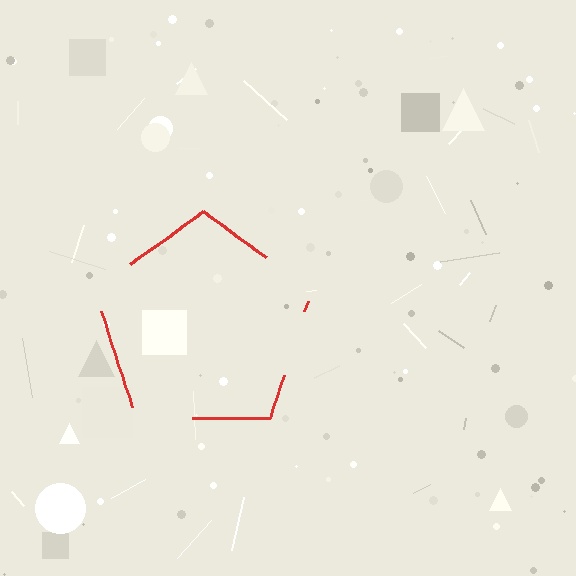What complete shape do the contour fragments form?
The contour fragments form a pentagon.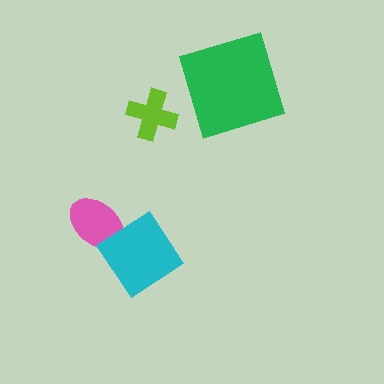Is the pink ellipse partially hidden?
Yes, it is partially covered by another shape.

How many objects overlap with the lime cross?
0 objects overlap with the lime cross.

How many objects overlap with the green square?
0 objects overlap with the green square.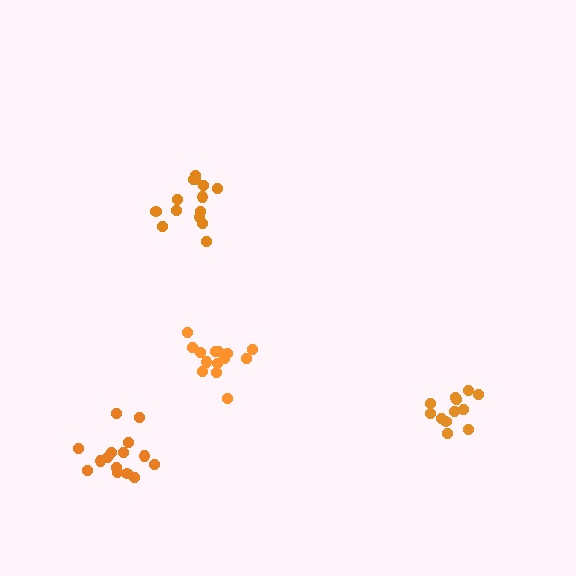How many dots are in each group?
Group 1: 12 dots, Group 2: 14 dots, Group 3: 14 dots, Group 4: 15 dots (55 total).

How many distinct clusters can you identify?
There are 4 distinct clusters.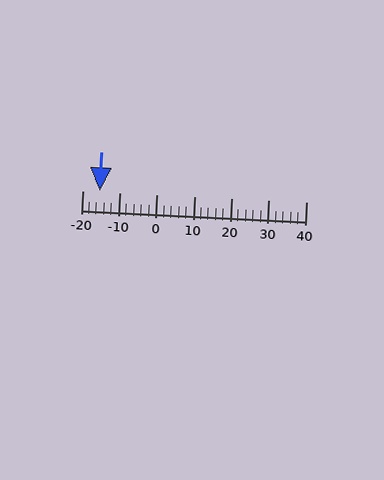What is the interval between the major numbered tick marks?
The major tick marks are spaced 10 units apart.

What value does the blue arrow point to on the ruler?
The blue arrow points to approximately -15.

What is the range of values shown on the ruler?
The ruler shows values from -20 to 40.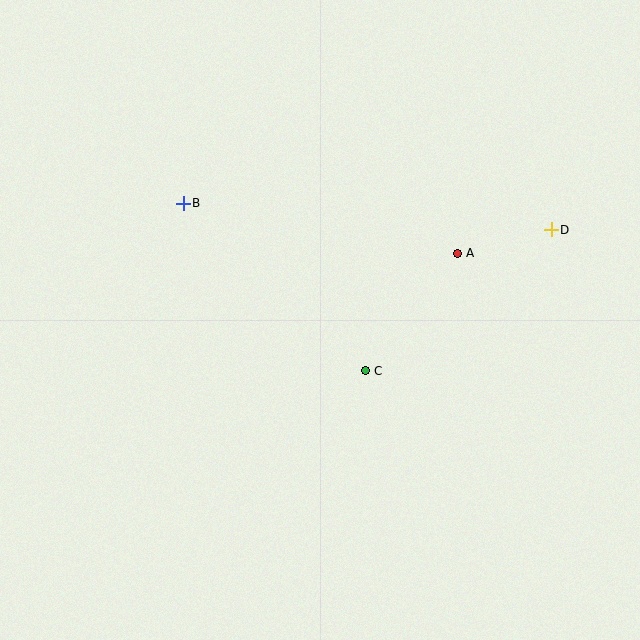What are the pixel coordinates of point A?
Point A is at (457, 253).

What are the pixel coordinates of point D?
Point D is at (551, 230).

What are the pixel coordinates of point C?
Point C is at (365, 371).